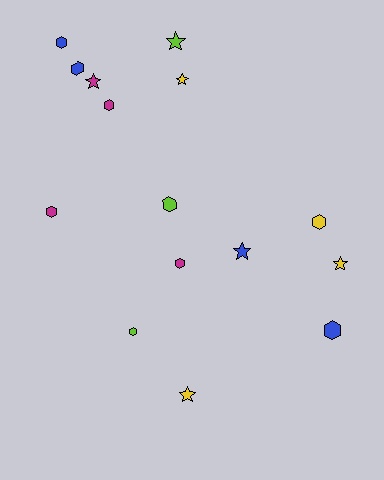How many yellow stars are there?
There are 3 yellow stars.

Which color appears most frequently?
Blue, with 4 objects.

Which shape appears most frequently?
Hexagon, with 9 objects.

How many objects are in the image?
There are 15 objects.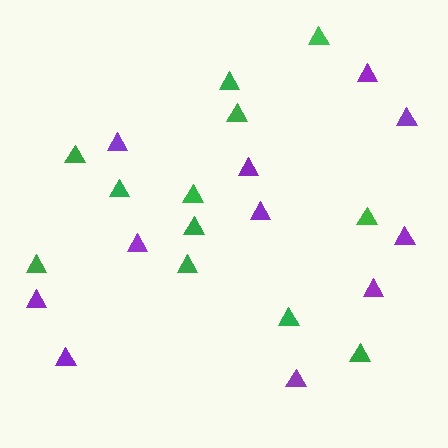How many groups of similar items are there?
There are 2 groups: one group of purple triangles (11) and one group of green triangles (12).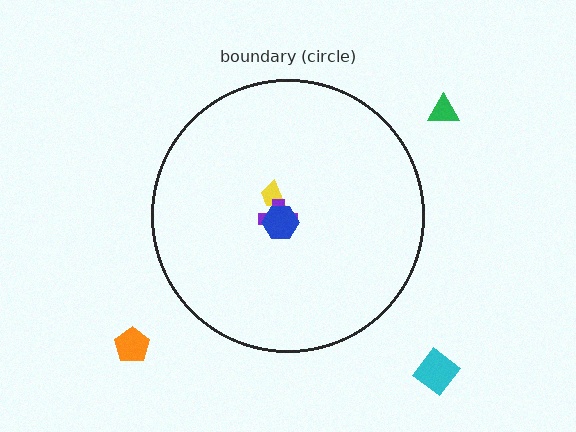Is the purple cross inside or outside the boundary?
Inside.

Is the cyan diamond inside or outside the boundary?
Outside.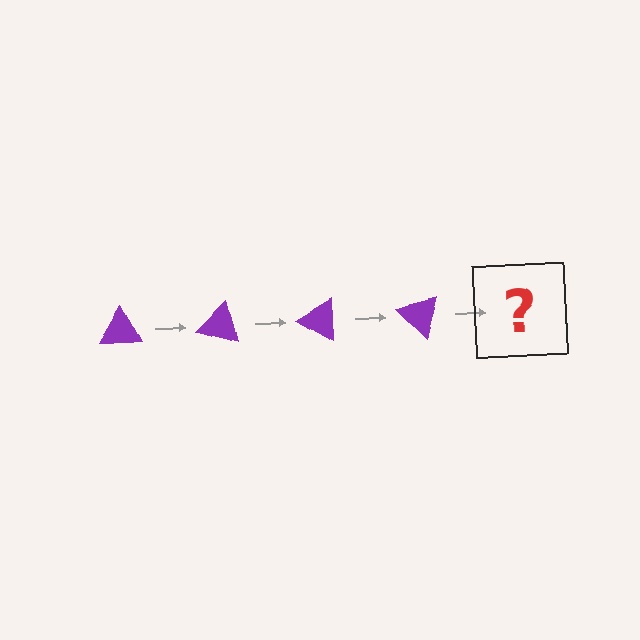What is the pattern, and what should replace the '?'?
The pattern is that the triangle rotates 15 degrees each step. The '?' should be a purple triangle rotated 60 degrees.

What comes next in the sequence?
The next element should be a purple triangle rotated 60 degrees.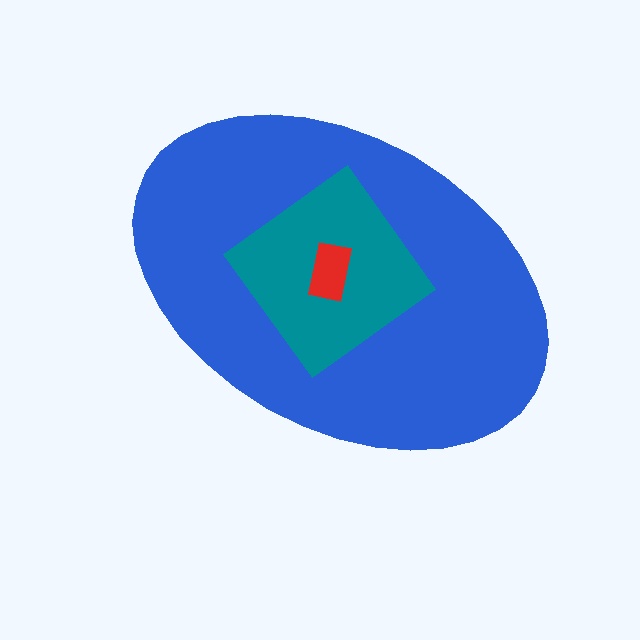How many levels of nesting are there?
3.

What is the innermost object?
The red rectangle.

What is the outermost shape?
The blue ellipse.